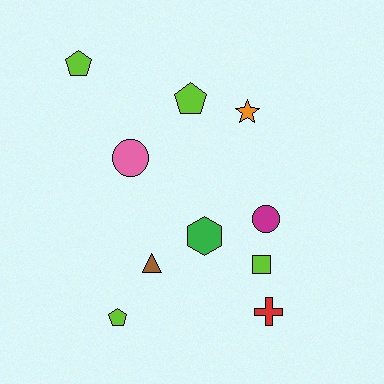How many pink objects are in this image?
There is 1 pink object.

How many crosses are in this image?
There is 1 cross.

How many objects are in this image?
There are 10 objects.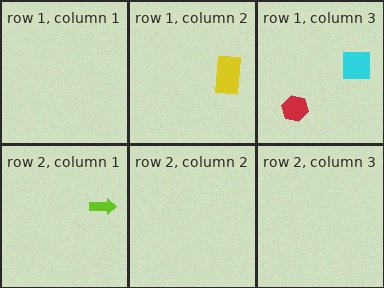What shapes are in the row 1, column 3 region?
The red hexagon, the cyan square.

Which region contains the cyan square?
The row 1, column 3 region.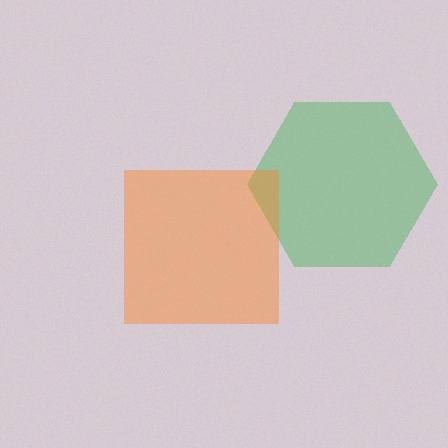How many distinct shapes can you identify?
There are 2 distinct shapes: a green hexagon, an orange square.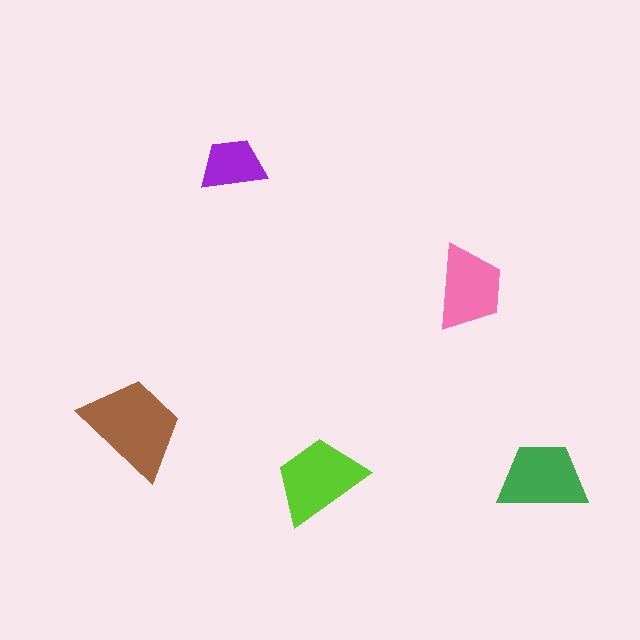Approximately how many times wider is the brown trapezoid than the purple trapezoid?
About 1.5 times wider.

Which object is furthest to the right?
The green trapezoid is rightmost.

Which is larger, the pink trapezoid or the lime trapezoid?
The lime one.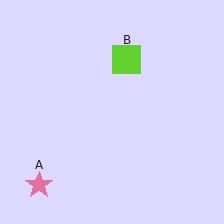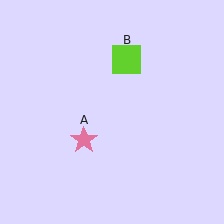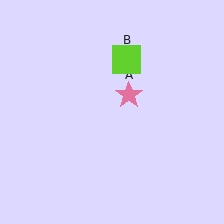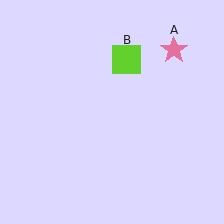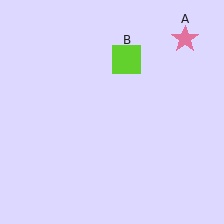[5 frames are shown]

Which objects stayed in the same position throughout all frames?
Lime square (object B) remained stationary.